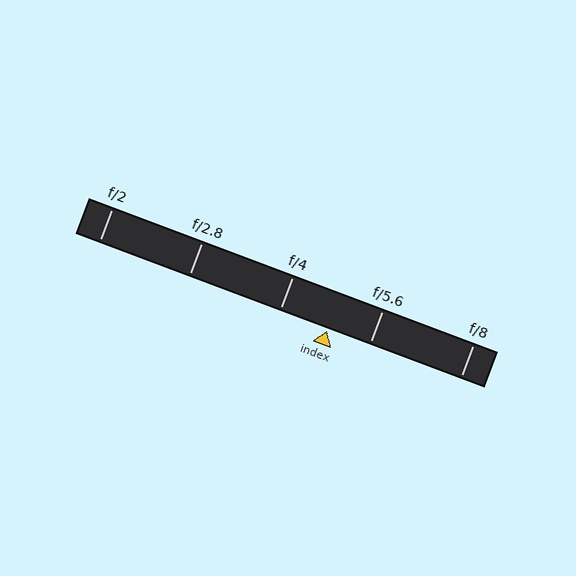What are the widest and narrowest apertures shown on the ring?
The widest aperture shown is f/2 and the narrowest is f/8.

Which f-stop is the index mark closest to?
The index mark is closest to f/5.6.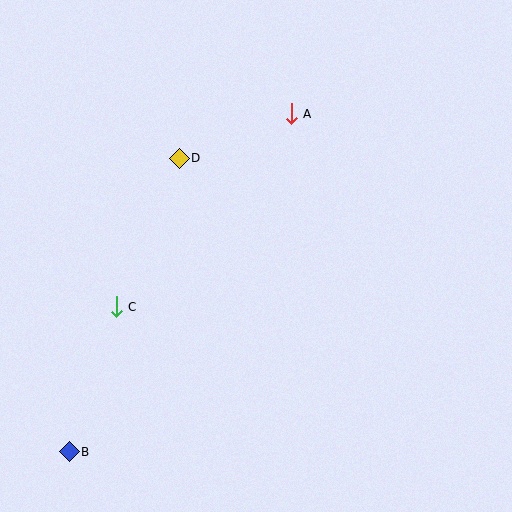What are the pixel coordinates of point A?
Point A is at (291, 114).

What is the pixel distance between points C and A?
The distance between C and A is 261 pixels.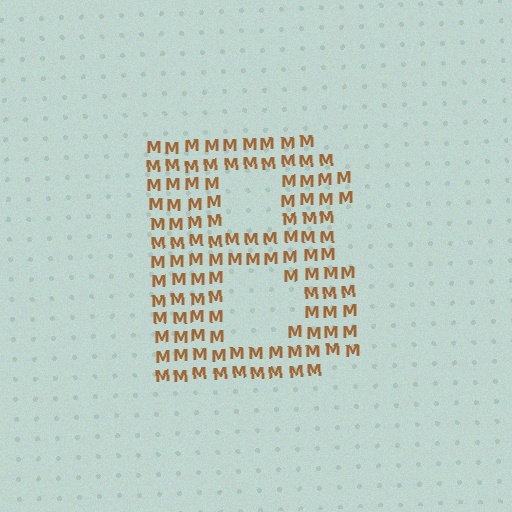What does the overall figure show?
The overall figure shows the letter B.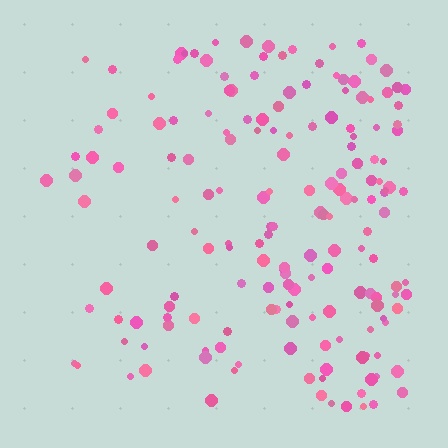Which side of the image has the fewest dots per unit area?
The left.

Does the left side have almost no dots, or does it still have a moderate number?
Still a moderate number, just noticeably fewer than the right.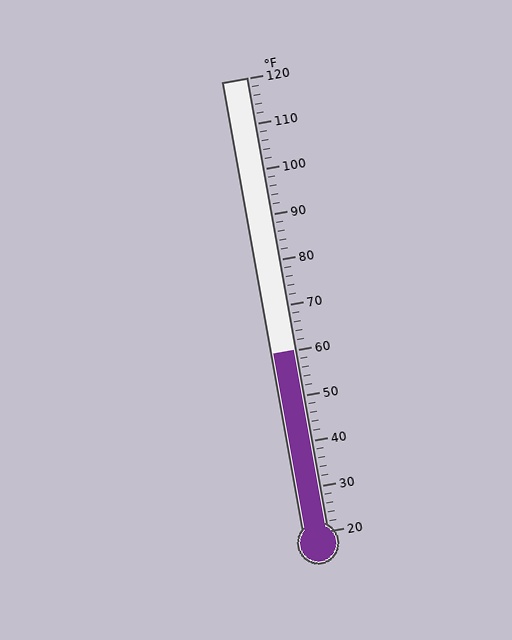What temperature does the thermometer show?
The thermometer shows approximately 60°F.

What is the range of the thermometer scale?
The thermometer scale ranges from 20°F to 120°F.